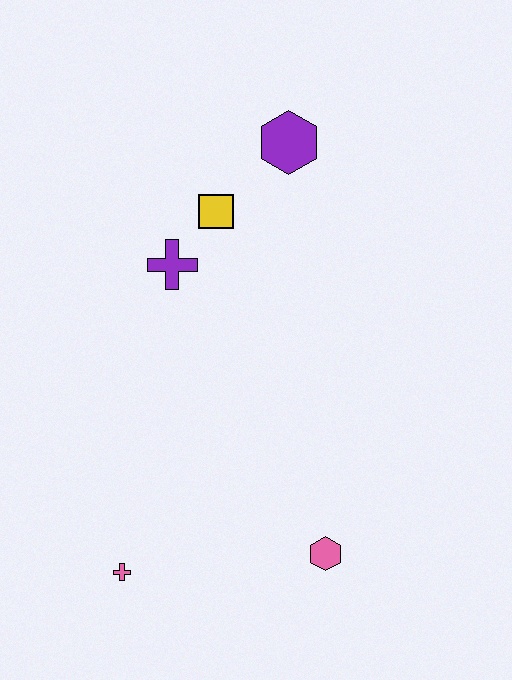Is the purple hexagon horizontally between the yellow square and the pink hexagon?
Yes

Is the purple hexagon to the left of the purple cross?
No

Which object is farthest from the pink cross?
The purple hexagon is farthest from the pink cross.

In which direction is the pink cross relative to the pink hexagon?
The pink cross is to the left of the pink hexagon.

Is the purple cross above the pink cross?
Yes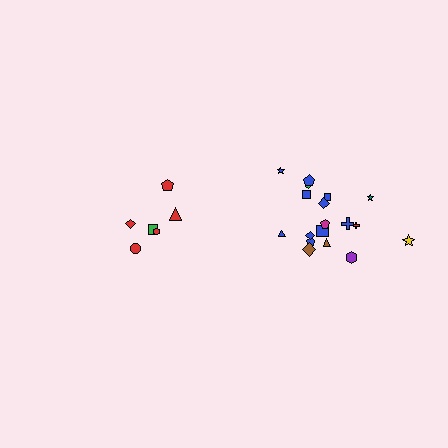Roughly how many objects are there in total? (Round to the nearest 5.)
Roughly 25 objects in total.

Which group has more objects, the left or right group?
The right group.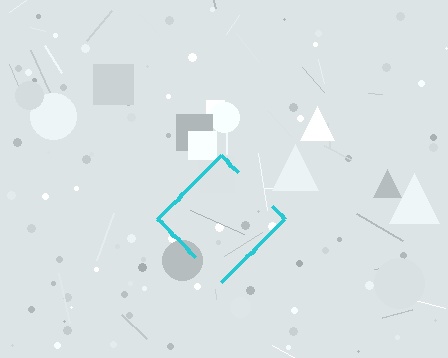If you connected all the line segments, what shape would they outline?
They would outline a diamond.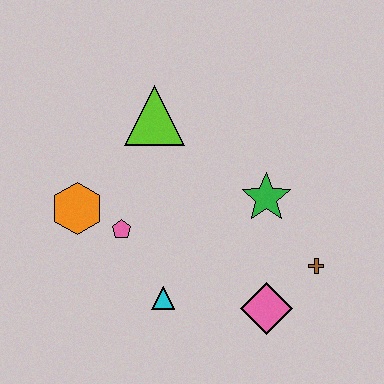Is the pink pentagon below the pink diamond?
No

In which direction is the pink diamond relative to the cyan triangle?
The pink diamond is to the right of the cyan triangle.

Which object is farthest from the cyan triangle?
The lime triangle is farthest from the cyan triangle.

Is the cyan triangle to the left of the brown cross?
Yes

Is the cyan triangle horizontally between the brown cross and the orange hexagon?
Yes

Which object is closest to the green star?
The brown cross is closest to the green star.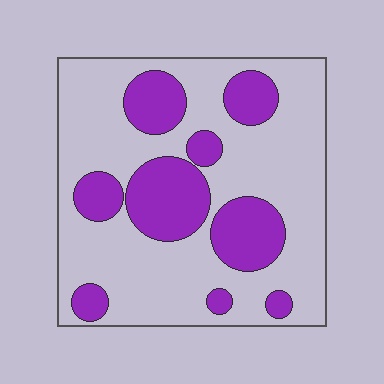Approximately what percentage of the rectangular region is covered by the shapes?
Approximately 30%.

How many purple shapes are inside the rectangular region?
9.